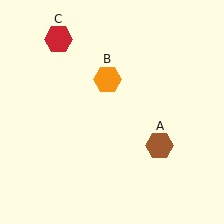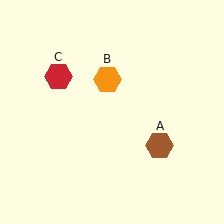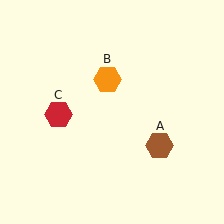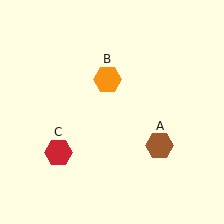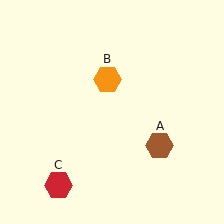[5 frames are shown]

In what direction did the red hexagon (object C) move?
The red hexagon (object C) moved down.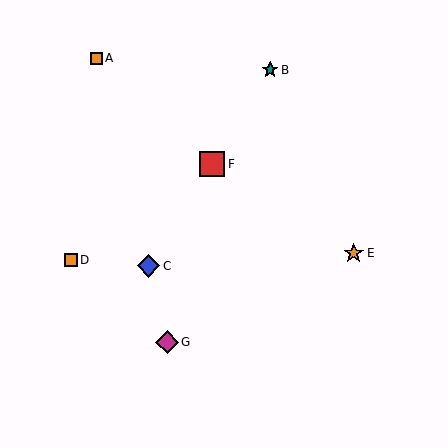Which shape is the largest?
The red square (labeled F) is the largest.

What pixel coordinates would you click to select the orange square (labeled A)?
Click at (96, 58) to select the orange square A.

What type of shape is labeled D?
Shape D is an orange square.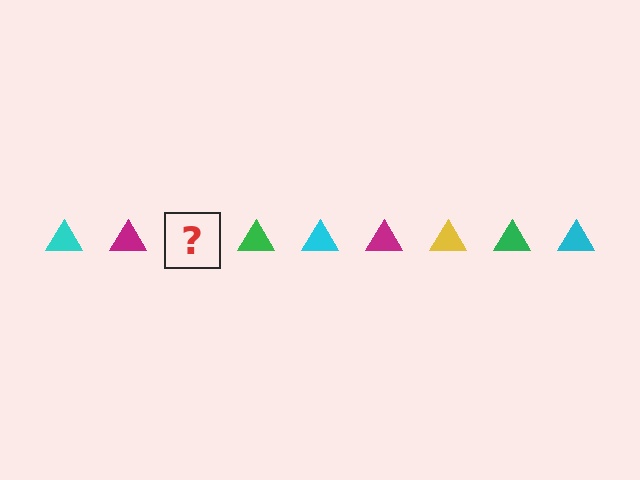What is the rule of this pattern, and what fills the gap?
The rule is that the pattern cycles through cyan, magenta, yellow, green triangles. The gap should be filled with a yellow triangle.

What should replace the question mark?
The question mark should be replaced with a yellow triangle.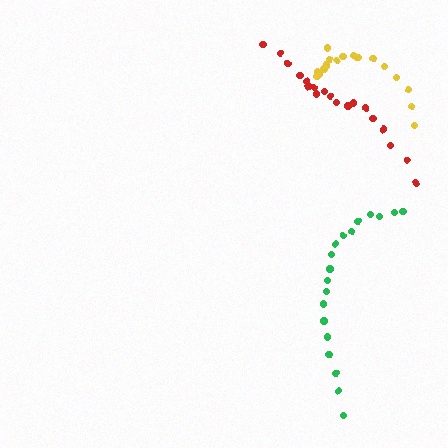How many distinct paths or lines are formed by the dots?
There are 3 distinct paths.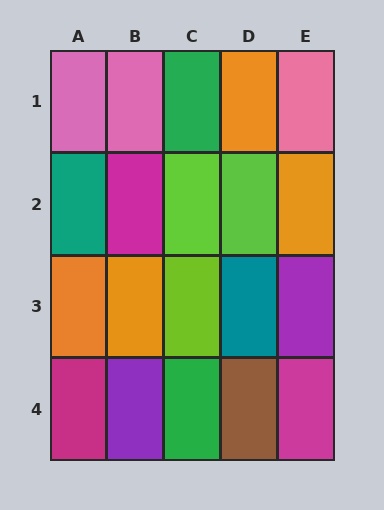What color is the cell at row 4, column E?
Magenta.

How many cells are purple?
2 cells are purple.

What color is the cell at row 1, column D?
Orange.